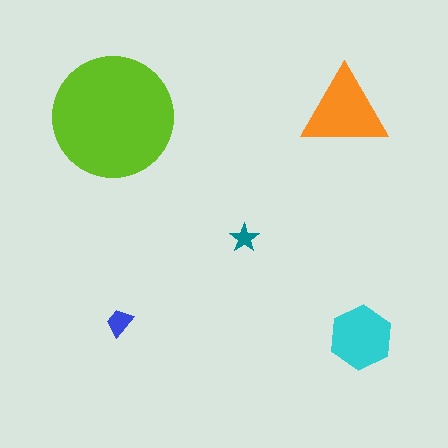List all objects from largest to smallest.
The lime circle, the orange triangle, the cyan hexagon, the blue trapezoid, the teal star.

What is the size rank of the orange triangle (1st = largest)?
2nd.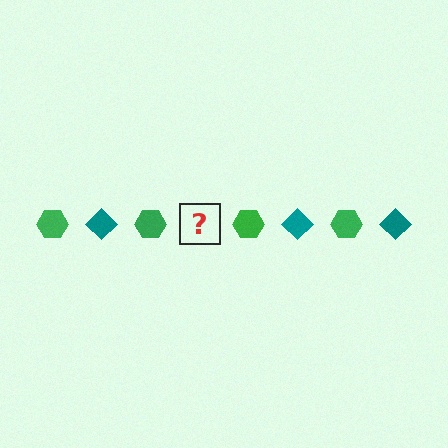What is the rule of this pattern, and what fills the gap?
The rule is that the pattern alternates between green hexagon and teal diamond. The gap should be filled with a teal diamond.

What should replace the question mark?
The question mark should be replaced with a teal diamond.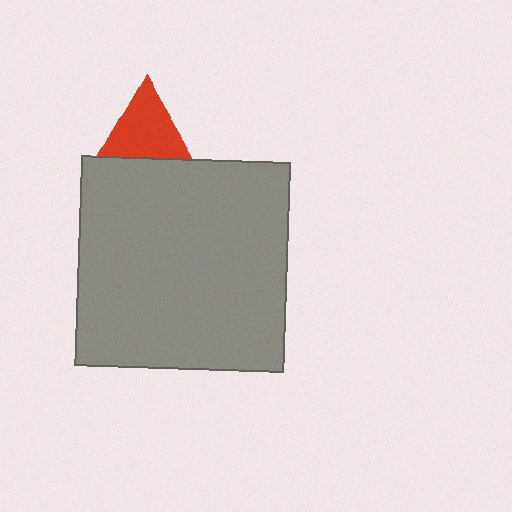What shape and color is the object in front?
The object in front is a gray square.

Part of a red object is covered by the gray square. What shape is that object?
It is a triangle.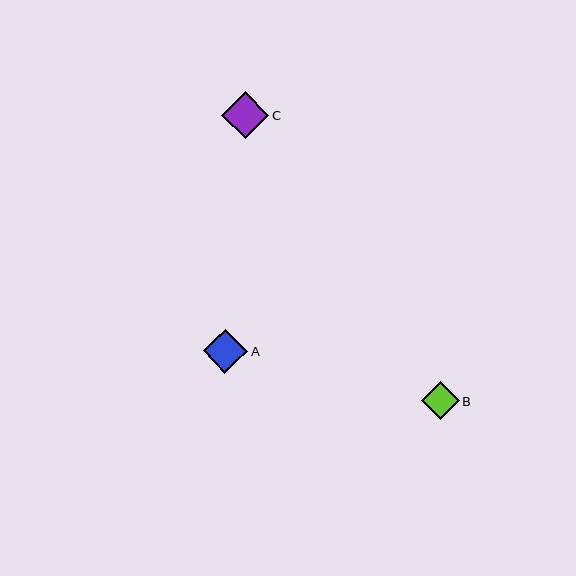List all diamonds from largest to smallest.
From largest to smallest: C, A, B.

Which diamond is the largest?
Diamond C is the largest with a size of approximately 47 pixels.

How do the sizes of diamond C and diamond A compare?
Diamond C and diamond A are approximately the same size.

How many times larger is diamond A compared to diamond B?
Diamond A is approximately 1.2 times the size of diamond B.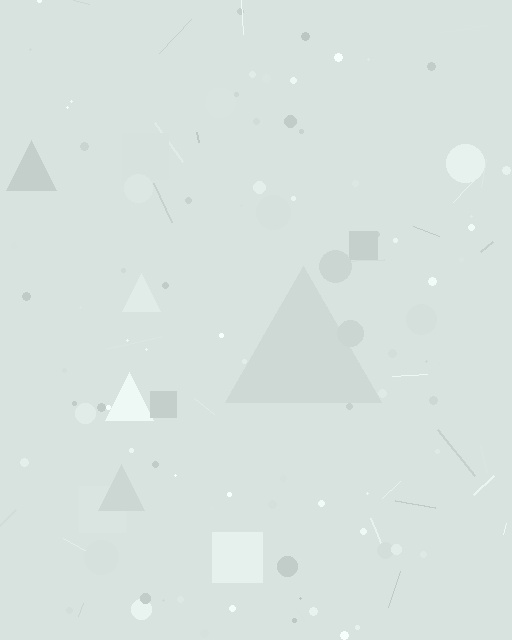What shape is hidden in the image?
A triangle is hidden in the image.